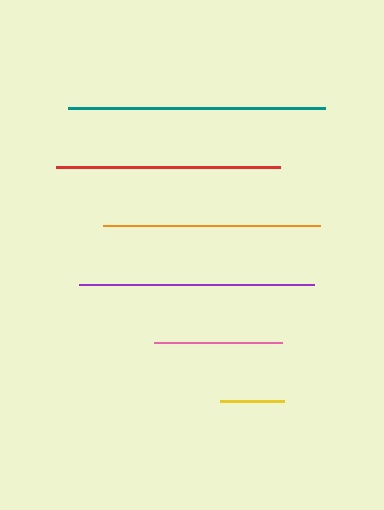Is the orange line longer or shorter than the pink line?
The orange line is longer than the pink line.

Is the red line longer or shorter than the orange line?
The red line is longer than the orange line.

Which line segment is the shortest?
The yellow line is the shortest at approximately 64 pixels.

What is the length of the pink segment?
The pink segment is approximately 128 pixels long.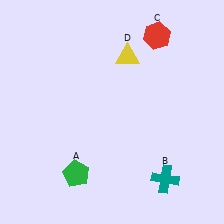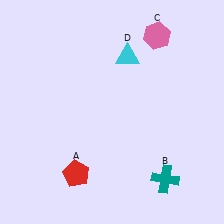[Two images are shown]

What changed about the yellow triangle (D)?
In Image 1, D is yellow. In Image 2, it changed to cyan.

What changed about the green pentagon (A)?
In Image 1, A is green. In Image 2, it changed to red.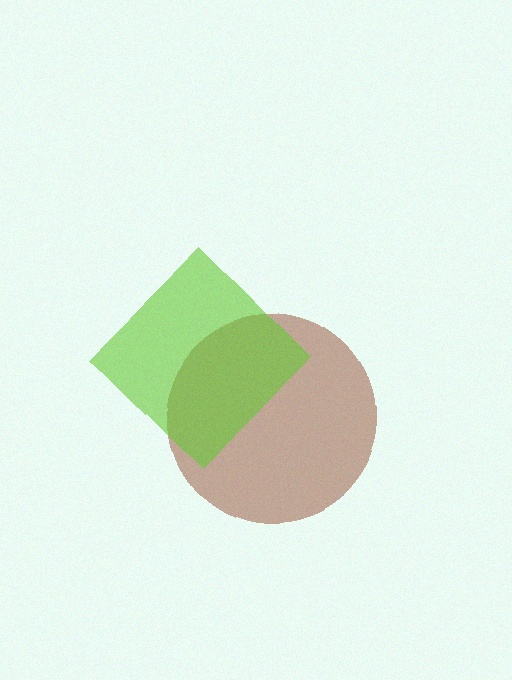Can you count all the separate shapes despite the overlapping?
Yes, there are 2 separate shapes.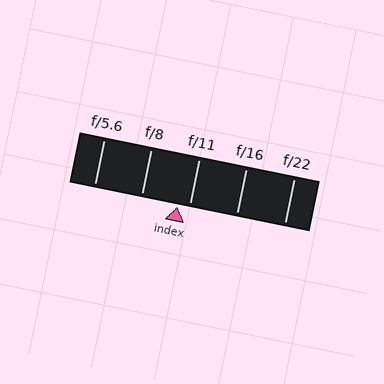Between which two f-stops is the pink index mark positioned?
The index mark is between f/8 and f/11.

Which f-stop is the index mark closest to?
The index mark is closest to f/11.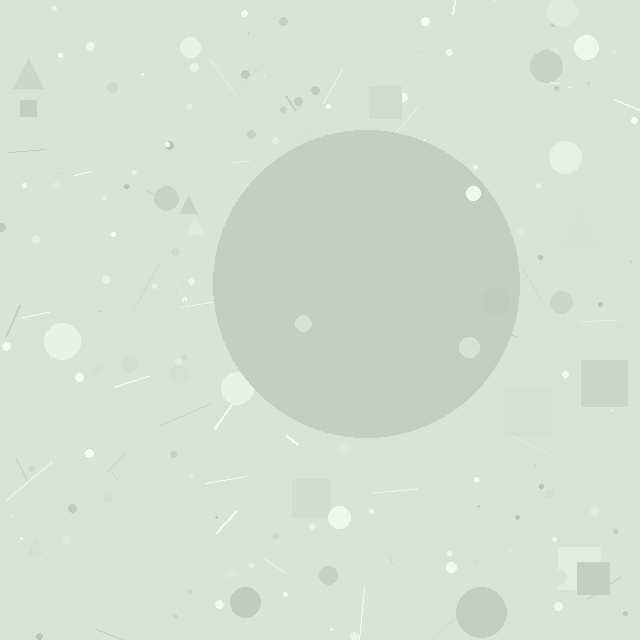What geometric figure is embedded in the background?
A circle is embedded in the background.